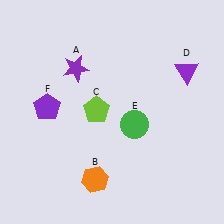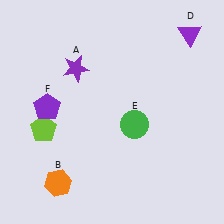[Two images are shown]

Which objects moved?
The objects that moved are: the orange hexagon (B), the lime pentagon (C), the purple triangle (D).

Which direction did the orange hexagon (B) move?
The orange hexagon (B) moved left.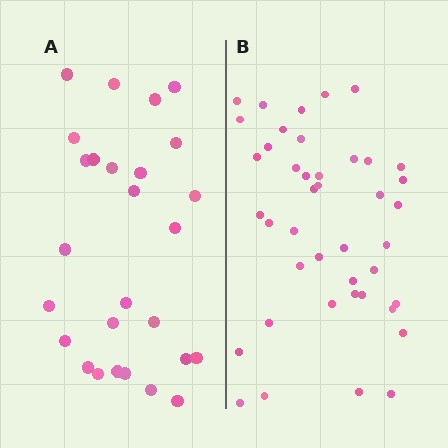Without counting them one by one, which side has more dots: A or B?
Region B (the right region) has more dots.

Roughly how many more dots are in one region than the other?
Region B has approximately 15 more dots than region A.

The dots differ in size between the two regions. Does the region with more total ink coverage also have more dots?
No. Region A has more total ink coverage because its dots are larger, but region B actually contains more individual dots. Total area can be misleading — the number of items is what matters here.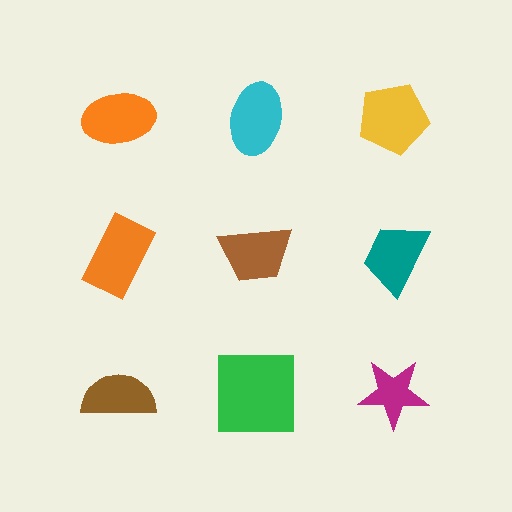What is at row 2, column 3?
A teal trapezoid.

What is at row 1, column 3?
A yellow pentagon.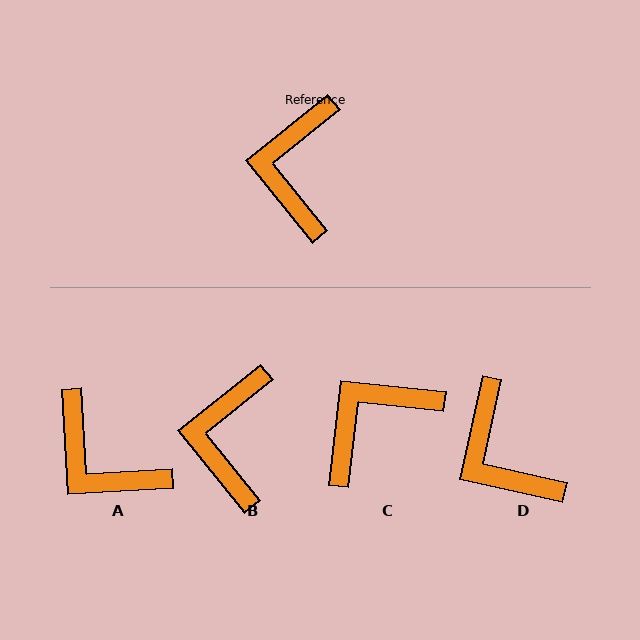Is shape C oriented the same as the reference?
No, it is off by about 45 degrees.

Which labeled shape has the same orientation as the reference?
B.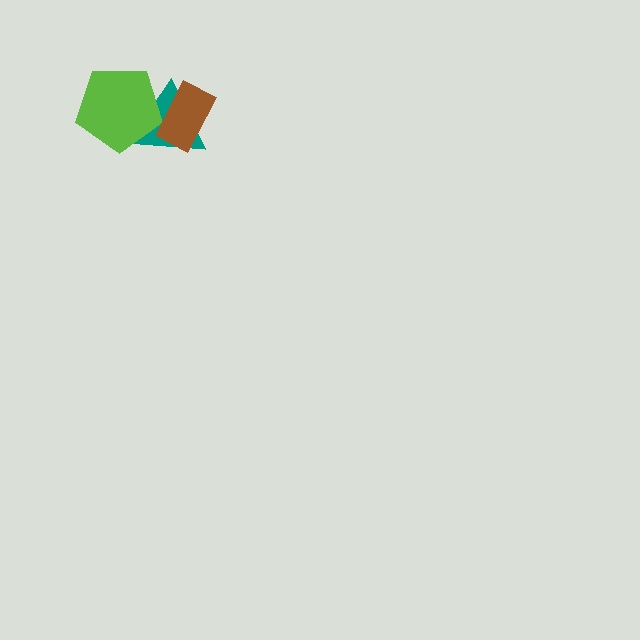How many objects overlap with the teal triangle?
2 objects overlap with the teal triangle.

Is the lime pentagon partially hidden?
Yes, it is partially covered by another shape.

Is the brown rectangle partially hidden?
No, no other shape covers it.